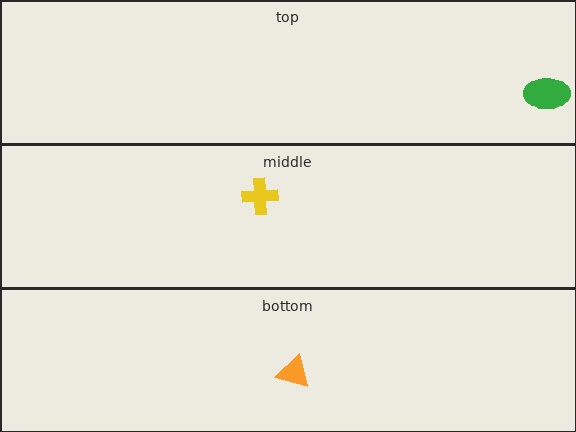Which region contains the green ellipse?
The top region.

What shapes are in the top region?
The green ellipse.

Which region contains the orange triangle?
The bottom region.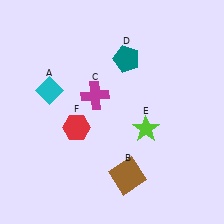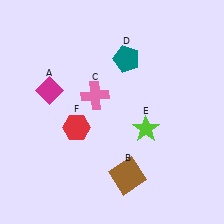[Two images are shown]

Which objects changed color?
A changed from cyan to magenta. C changed from magenta to pink.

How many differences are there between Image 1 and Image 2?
There are 2 differences between the two images.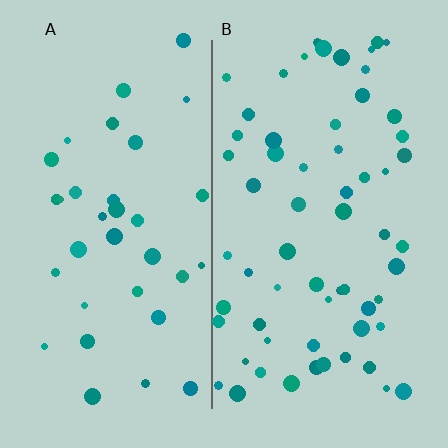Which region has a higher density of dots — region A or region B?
B (the right).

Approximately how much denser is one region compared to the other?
Approximately 1.8× — region B over region A.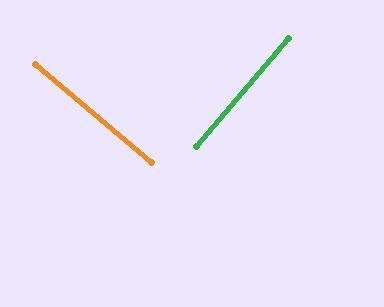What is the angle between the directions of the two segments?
Approximately 90 degrees.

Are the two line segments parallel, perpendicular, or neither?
Perpendicular — they meet at approximately 90°.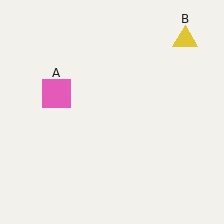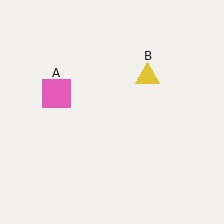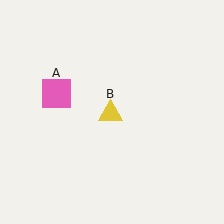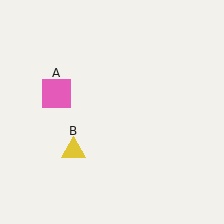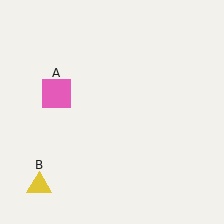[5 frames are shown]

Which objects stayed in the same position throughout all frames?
Pink square (object A) remained stationary.